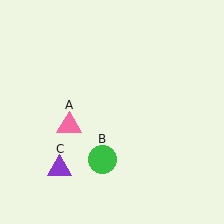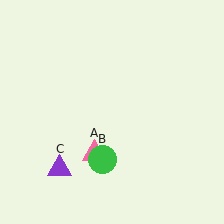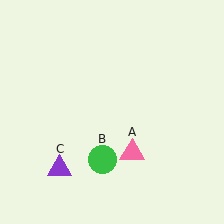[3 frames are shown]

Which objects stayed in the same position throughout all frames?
Green circle (object B) and purple triangle (object C) remained stationary.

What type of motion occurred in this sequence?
The pink triangle (object A) rotated counterclockwise around the center of the scene.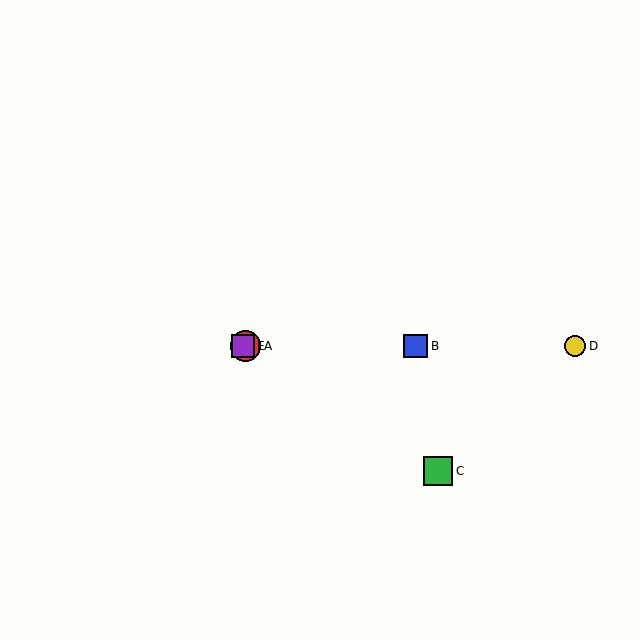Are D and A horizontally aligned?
Yes, both are at y≈346.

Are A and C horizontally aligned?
No, A is at y≈346 and C is at y≈471.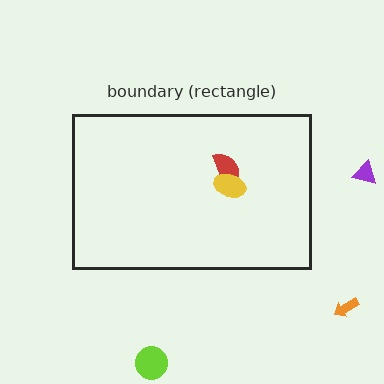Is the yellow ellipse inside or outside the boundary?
Inside.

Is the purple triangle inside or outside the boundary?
Outside.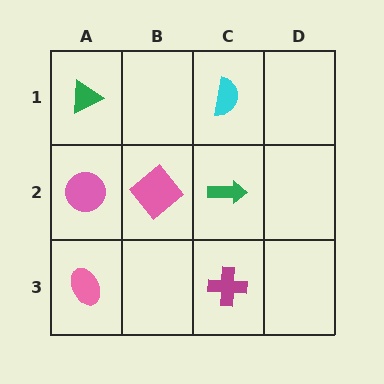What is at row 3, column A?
A pink ellipse.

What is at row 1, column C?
A cyan semicircle.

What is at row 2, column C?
A green arrow.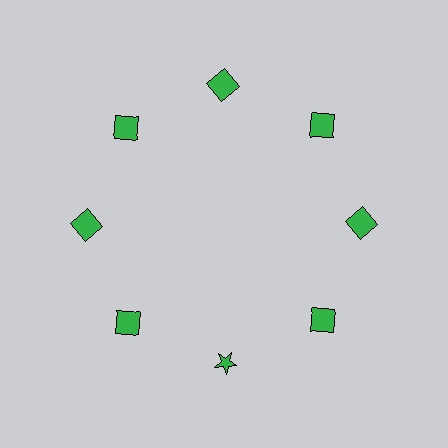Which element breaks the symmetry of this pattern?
The green star at roughly the 6 o'clock position breaks the symmetry. All other shapes are green squares.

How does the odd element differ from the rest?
It has a different shape: star instead of square.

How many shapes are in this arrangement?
There are 8 shapes arranged in a ring pattern.